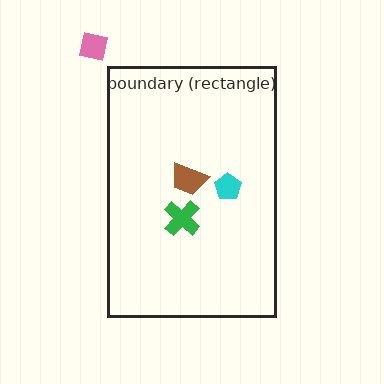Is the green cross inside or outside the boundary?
Inside.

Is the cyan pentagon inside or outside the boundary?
Inside.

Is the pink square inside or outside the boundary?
Outside.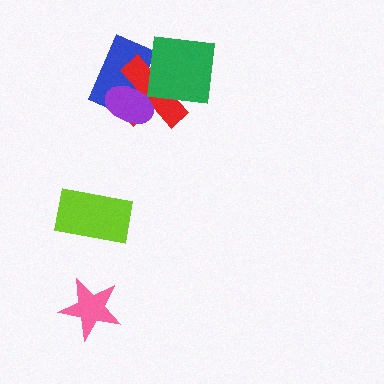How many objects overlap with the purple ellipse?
2 objects overlap with the purple ellipse.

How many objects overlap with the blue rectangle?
3 objects overlap with the blue rectangle.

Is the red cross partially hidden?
Yes, it is partially covered by another shape.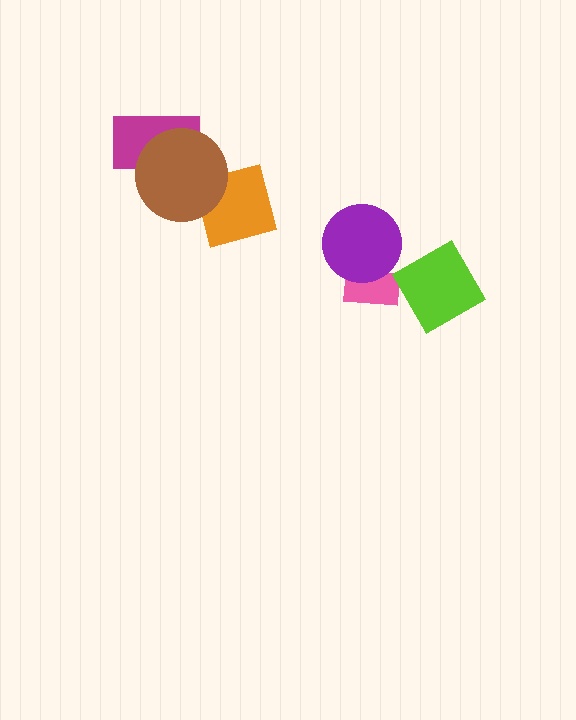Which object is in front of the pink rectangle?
The purple circle is in front of the pink rectangle.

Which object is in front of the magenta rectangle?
The brown circle is in front of the magenta rectangle.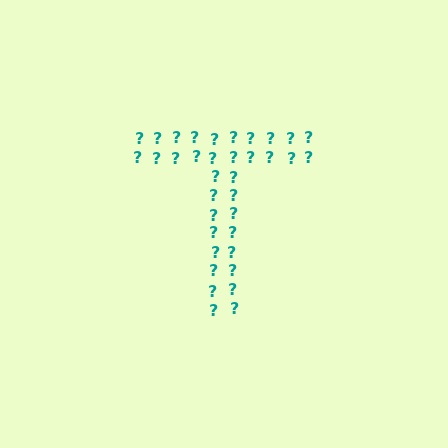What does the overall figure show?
The overall figure shows the letter T.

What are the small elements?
The small elements are question marks.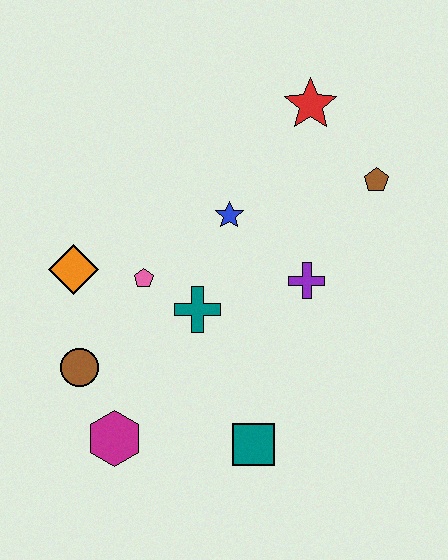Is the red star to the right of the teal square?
Yes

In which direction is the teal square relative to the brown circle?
The teal square is to the right of the brown circle.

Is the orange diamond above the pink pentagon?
Yes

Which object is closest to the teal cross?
The pink pentagon is closest to the teal cross.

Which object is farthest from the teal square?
The red star is farthest from the teal square.